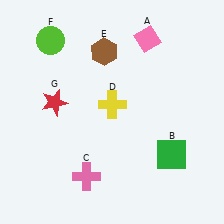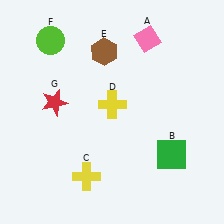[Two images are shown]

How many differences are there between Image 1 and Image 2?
There is 1 difference between the two images.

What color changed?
The cross (C) changed from pink in Image 1 to yellow in Image 2.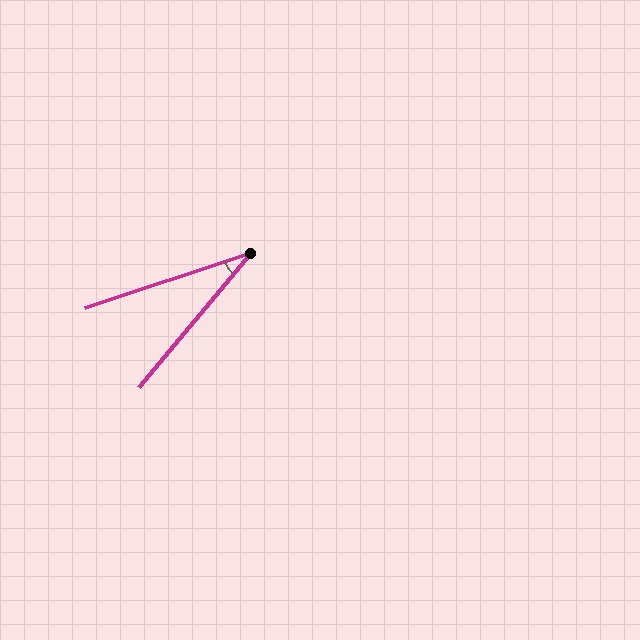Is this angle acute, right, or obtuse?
It is acute.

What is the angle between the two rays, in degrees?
Approximately 32 degrees.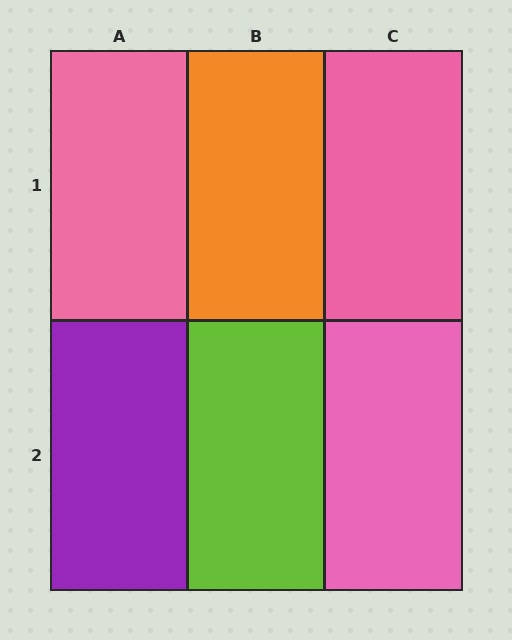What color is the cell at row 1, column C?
Pink.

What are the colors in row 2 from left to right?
Purple, lime, pink.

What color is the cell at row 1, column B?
Orange.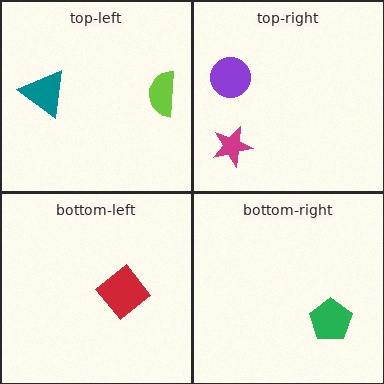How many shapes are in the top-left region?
2.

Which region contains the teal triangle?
The top-left region.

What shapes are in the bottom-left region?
The red diamond.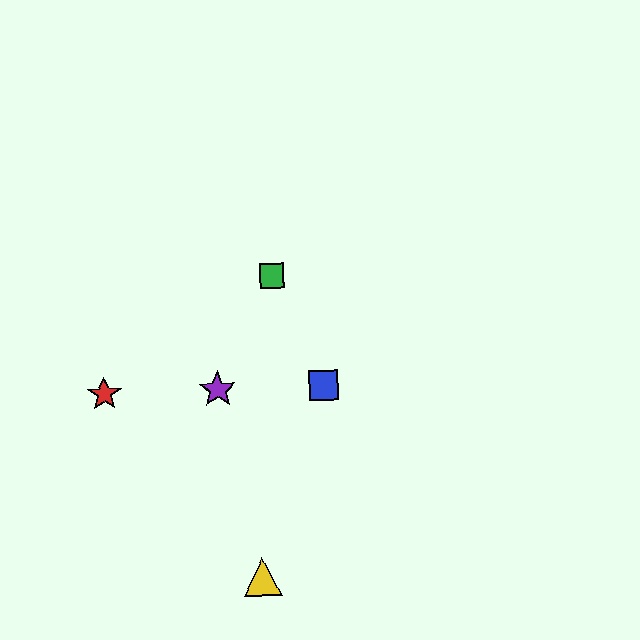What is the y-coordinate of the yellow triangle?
The yellow triangle is at y≈577.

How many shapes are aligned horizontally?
3 shapes (the red star, the blue square, the purple star) are aligned horizontally.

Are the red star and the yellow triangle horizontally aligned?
No, the red star is at y≈394 and the yellow triangle is at y≈577.